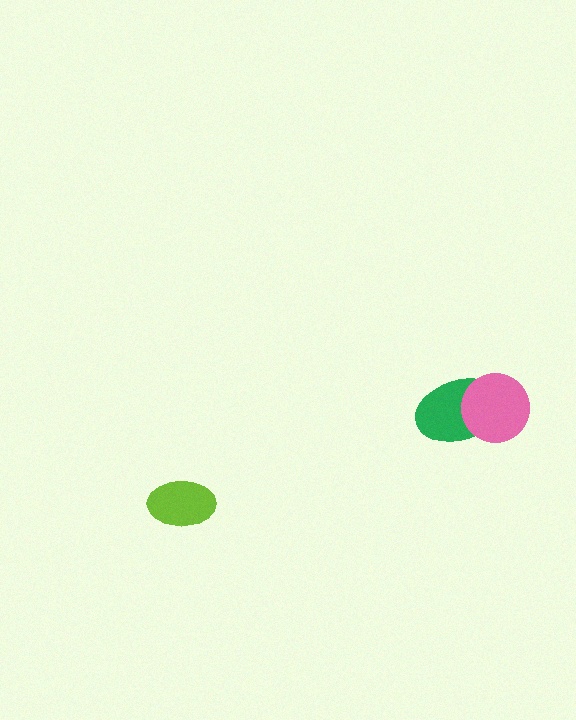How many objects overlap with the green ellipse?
1 object overlaps with the green ellipse.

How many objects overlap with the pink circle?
1 object overlaps with the pink circle.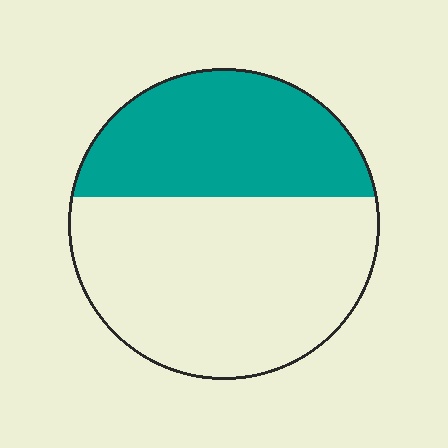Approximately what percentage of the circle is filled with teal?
Approximately 40%.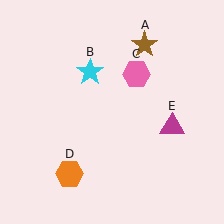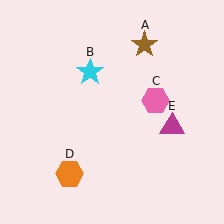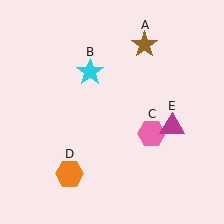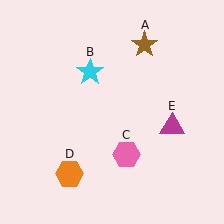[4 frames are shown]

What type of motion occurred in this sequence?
The pink hexagon (object C) rotated clockwise around the center of the scene.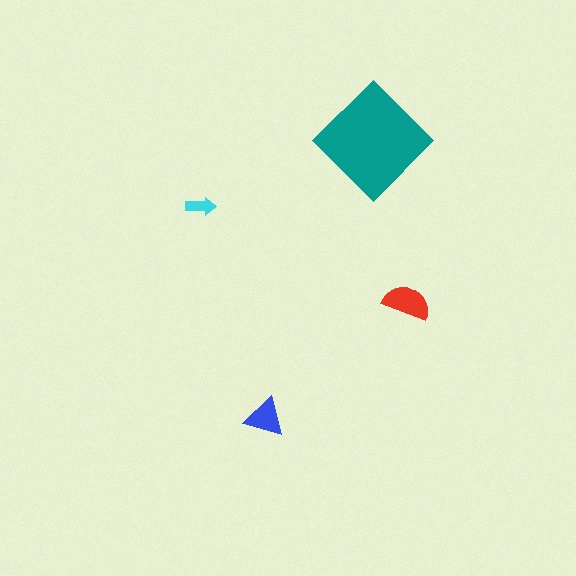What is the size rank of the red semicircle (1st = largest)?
2nd.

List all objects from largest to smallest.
The teal diamond, the red semicircle, the blue triangle, the cyan arrow.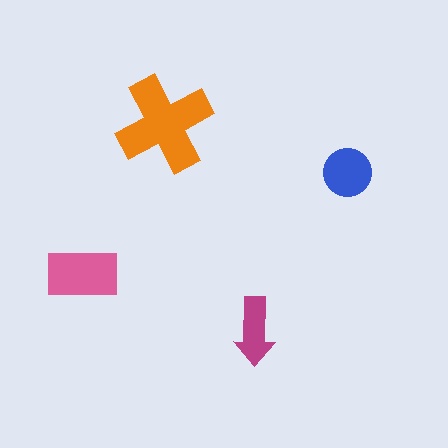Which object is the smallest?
The magenta arrow.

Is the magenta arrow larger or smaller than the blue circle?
Smaller.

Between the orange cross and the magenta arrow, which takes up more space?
The orange cross.